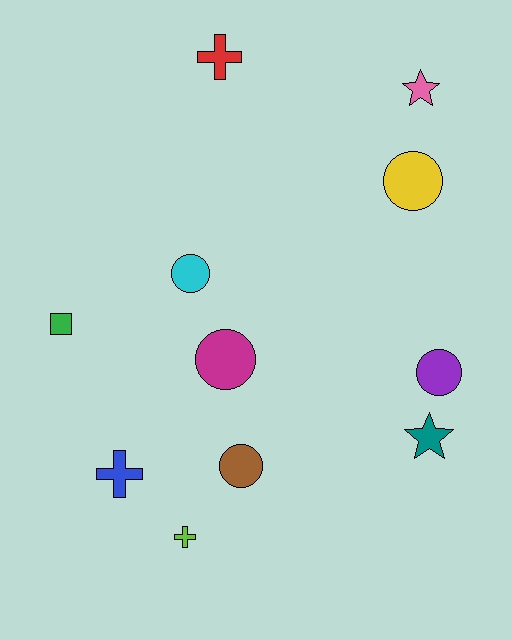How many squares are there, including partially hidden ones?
There is 1 square.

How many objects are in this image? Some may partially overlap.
There are 11 objects.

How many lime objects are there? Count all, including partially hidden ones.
There is 1 lime object.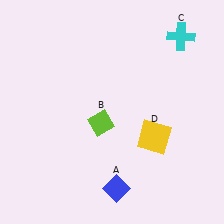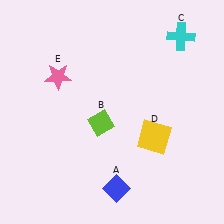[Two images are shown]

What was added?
A pink star (E) was added in Image 2.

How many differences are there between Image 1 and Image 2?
There is 1 difference between the two images.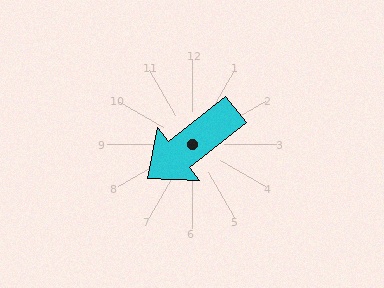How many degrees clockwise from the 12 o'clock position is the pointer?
Approximately 232 degrees.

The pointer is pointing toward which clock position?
Roughly 8 o'clock.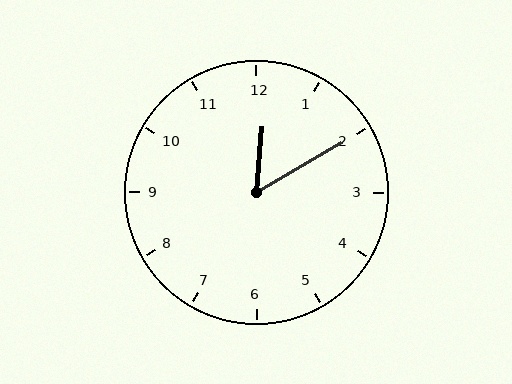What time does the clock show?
12:10.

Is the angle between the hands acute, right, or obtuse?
It is acute.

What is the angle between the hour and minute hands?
Approximately 55 degrees.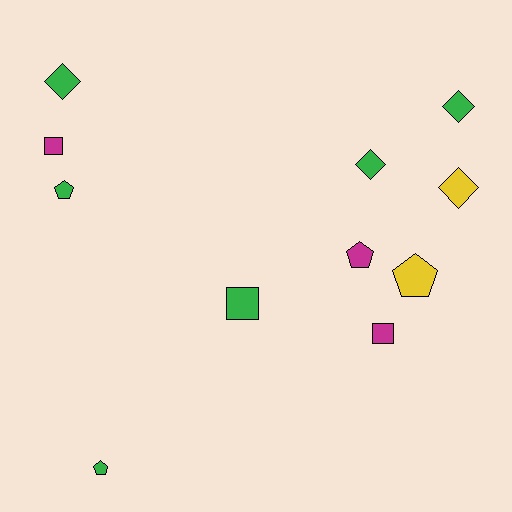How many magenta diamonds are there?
There are no magenta diamonds.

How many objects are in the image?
There are 11 objects.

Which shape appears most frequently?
Diamond, with 4 objects.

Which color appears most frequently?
Green, with 6 objects.